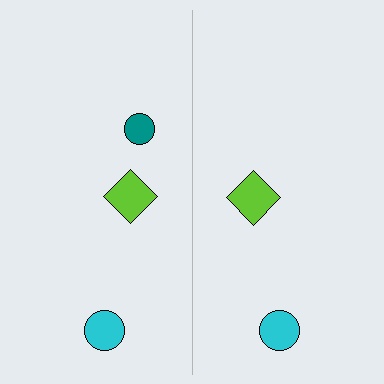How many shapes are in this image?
There are 5 shapes in this image.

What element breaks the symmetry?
A teal circle is missing from the right side.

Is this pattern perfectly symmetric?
No, the pattern is not perfectly symmetric. A teal circle is missing from the right side.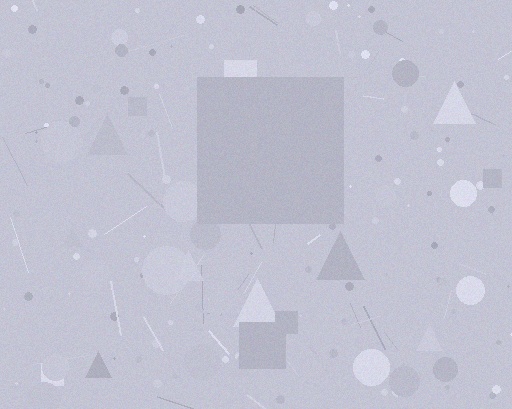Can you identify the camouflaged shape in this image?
The camouflaged shape is a square.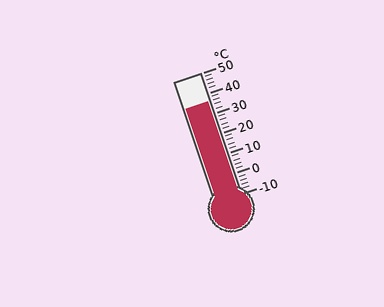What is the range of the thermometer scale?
The thermometer scale ranges from -10°C to 50°C.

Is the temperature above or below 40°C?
The temperature is below 40°C.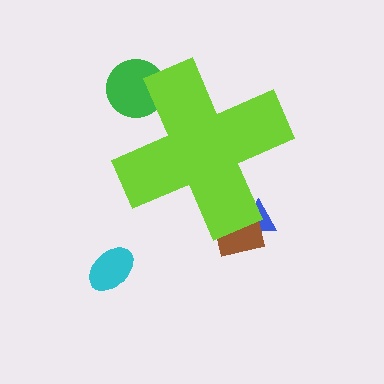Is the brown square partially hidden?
Yes, the brown square is partially hidden behind the lime cross.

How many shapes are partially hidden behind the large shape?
3 shapes are partially hidden.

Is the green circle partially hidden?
Yes, the green circle is partially hidden behind the lime cross.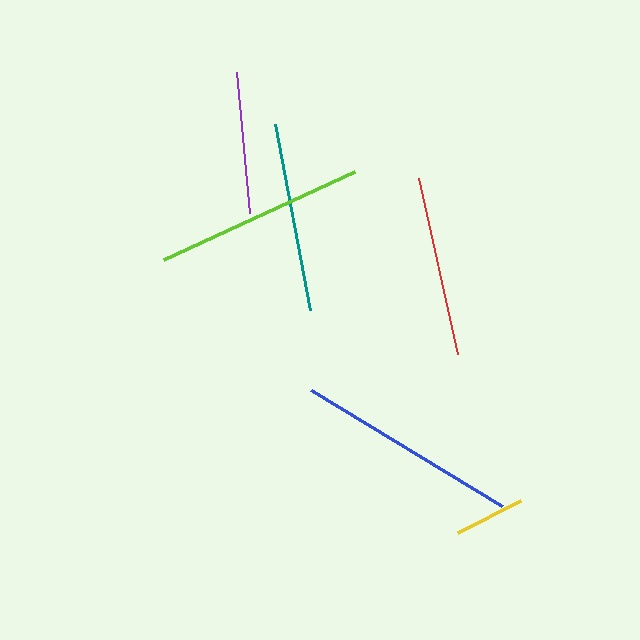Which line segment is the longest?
The blue line is the longest at approximately 224 pixels.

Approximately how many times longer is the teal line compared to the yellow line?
The teal line is approximately 2.7 times the length of the yellow line.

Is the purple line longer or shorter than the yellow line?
The purple line is longer than the yellow line.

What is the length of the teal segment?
The teal segment is approximately 190 pixels long.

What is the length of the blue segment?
The blue segment is approximately 224 pixels long.